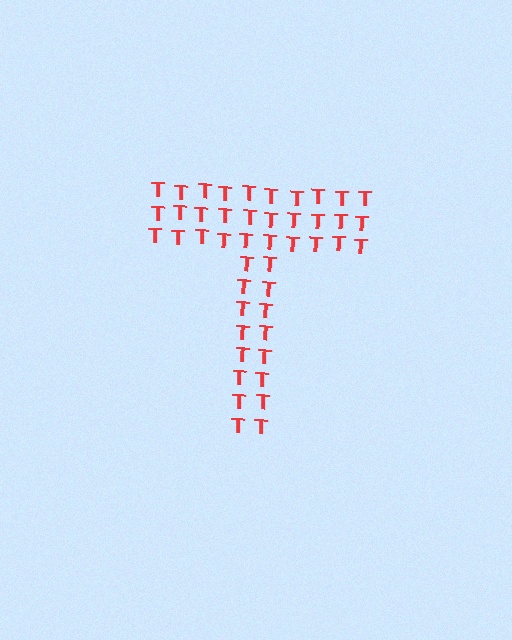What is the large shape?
The large shape is the letter T.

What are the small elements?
The small elements are letter T's.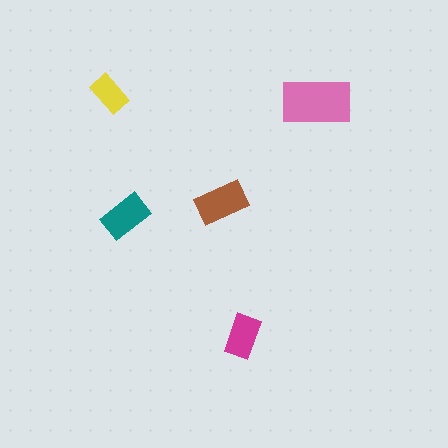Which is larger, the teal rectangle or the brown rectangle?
The brown one.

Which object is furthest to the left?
The yellow rectangle is leftmost.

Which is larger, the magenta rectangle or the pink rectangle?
The pink one.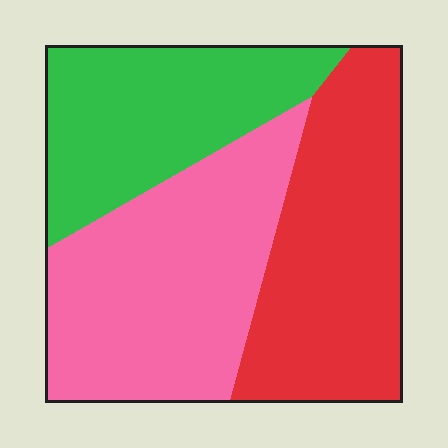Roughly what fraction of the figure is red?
Red covers around 35% of the figure.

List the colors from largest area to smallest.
From largest to smallest: pink, red, green.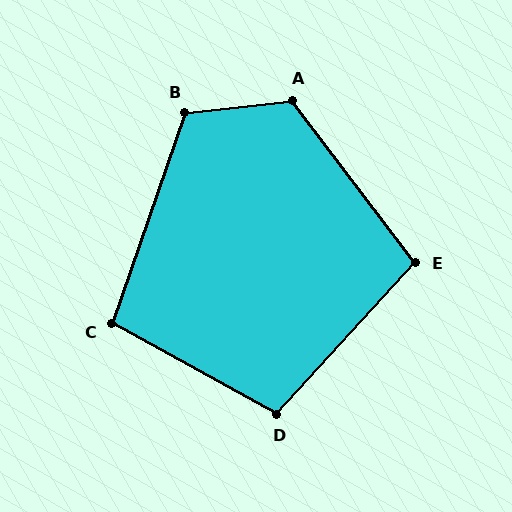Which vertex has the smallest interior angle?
C, at approximately 100 degrees.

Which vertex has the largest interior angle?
A, at approximately 121 degrees.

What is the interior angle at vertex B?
Approximately 116 degrees (obtuse).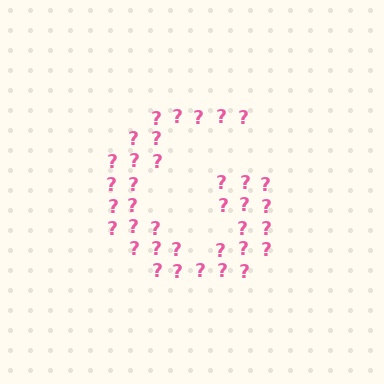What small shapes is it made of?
It is made of small question marks.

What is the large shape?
The large shape is the letter G.